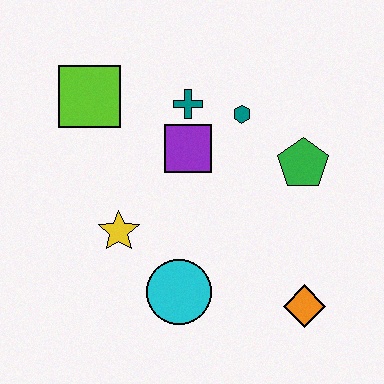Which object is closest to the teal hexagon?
The teal cross is closest to the teal hexagon.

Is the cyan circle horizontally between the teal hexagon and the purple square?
No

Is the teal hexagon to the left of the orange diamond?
Yes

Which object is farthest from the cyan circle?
The lime square is farthest from the cyan circle.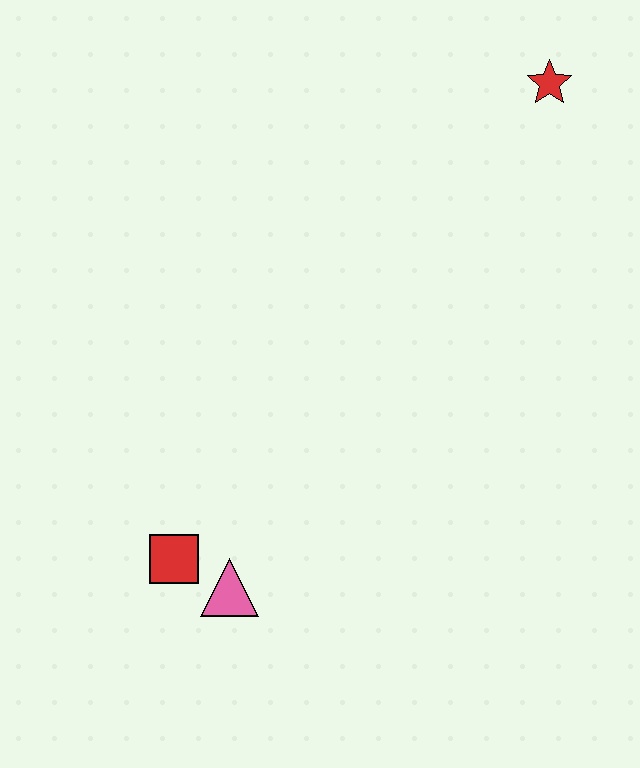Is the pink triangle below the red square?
Yes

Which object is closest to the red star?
The pink triangle is closest to the red star.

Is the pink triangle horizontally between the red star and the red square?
Yes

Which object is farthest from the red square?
The red star is farthest from the red square.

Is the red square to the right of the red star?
No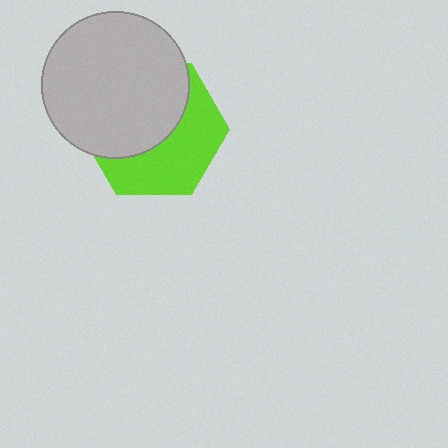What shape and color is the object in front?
The object in front is a light gray circle.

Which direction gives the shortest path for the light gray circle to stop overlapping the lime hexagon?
Moving up gives the shortest separation.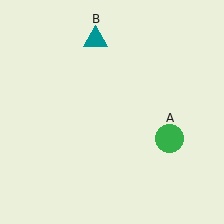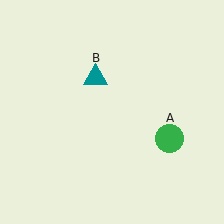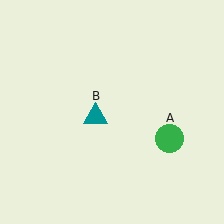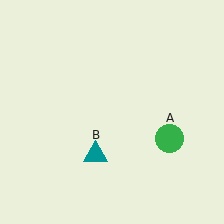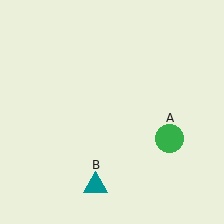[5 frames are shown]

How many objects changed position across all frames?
1 object changed position: teal triangle (object B).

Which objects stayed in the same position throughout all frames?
Green circle (object A) remained stationary.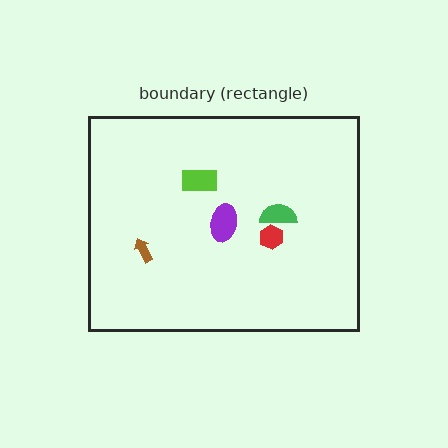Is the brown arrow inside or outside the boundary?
Inside.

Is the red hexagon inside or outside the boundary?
Inside.